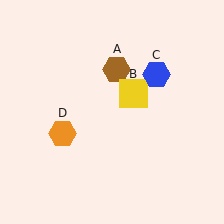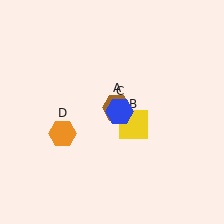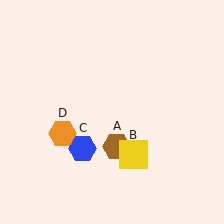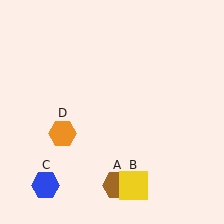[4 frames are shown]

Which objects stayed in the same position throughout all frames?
Orange hexagon (object D) remained stationary.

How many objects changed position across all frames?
3 objects changed position: brown hexagon (object A), yellow square (object B), blue hexagon (object C).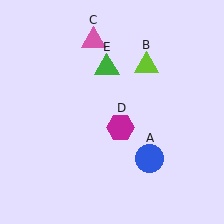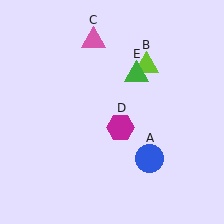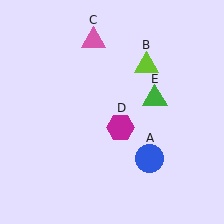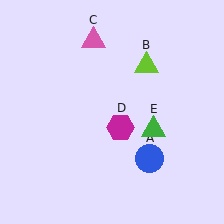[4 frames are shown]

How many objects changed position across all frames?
1 object changed position: green triangle (object E).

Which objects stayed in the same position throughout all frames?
Blue circle (object A) and lime triangle (object B) and pink triangle (object C) and magenta hexagon (object D) remained stationary.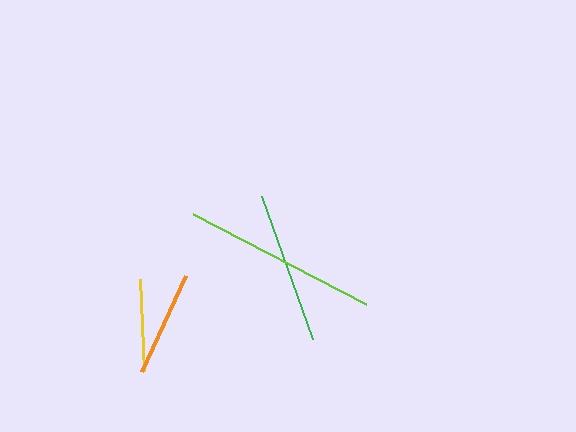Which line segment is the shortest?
The yellow line is the shortest at approximately 91 pixels.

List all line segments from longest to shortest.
From longest to shortest: lime, green, orange, yellow.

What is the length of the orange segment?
The orange segment is approximately 106 pixels long.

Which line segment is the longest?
The lime line is the longest at approximately 195 pixels.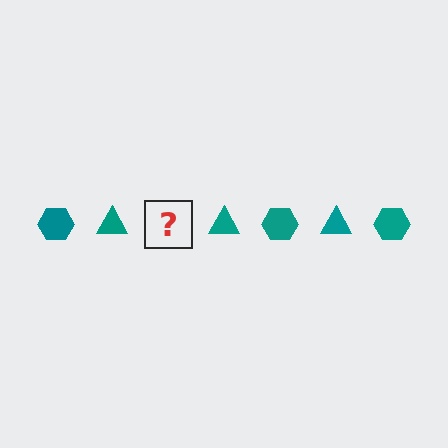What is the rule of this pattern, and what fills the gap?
The rule is that the pattern cycles through hexagon, triangle shapes in teal. The gap should be filled with a teal hexagon.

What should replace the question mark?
The question mark should be replaced with a teal hexagon.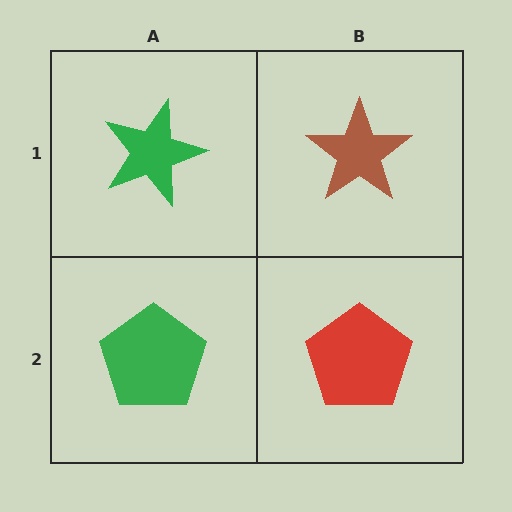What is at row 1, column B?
A brown star.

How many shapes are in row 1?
2 shapes.